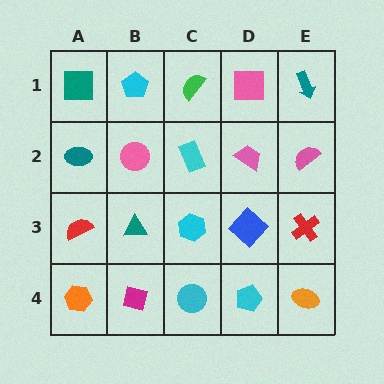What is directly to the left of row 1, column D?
A green semicircle.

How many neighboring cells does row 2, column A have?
3.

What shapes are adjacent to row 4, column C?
A cyan hexagon (row 3, column C), a magenta square (row 4, column B), a cyan pentagon (row 4, column D).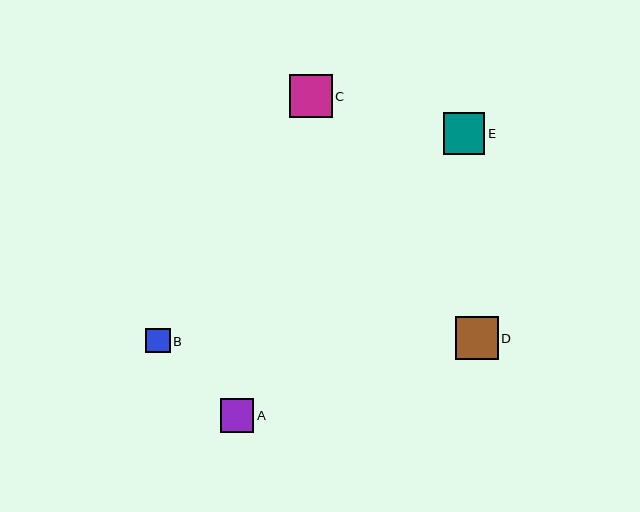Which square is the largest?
Square D is the largest with a size of approximately 43 pixels.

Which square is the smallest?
Square B is the smallest with a size of approximately 25 pixels.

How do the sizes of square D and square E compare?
Square D and square E are approximately the same size.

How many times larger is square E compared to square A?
Square E is approximately 1.2 times the size of square A.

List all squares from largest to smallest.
From largest to smallest: D, C, E, A, B.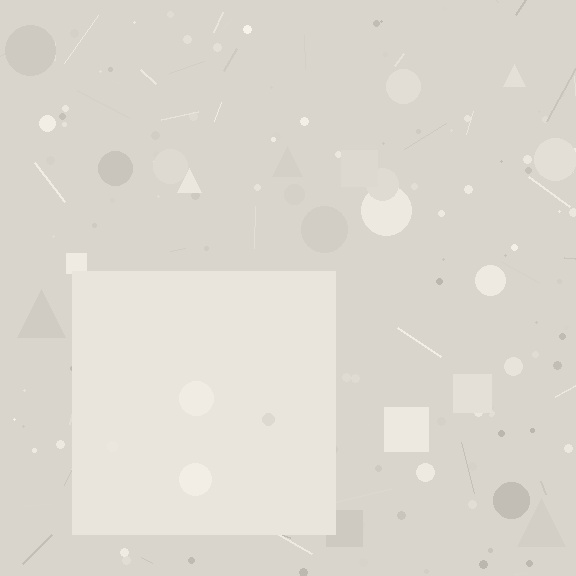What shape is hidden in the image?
A square is hidden in the image.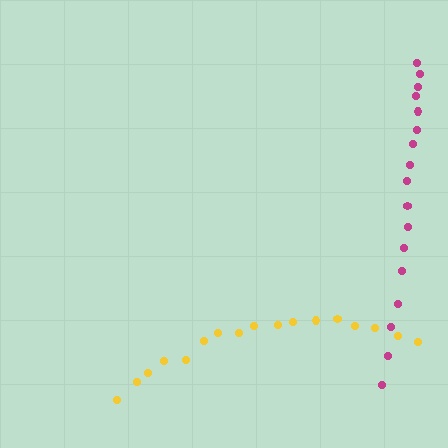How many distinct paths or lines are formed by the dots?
There are 2 distinct paths.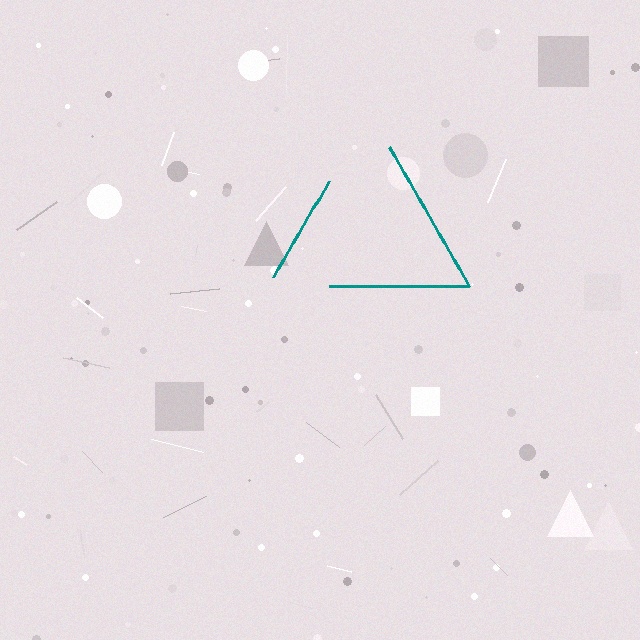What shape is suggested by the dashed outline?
The dashed outline suggests a triangle.